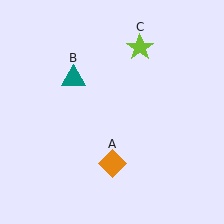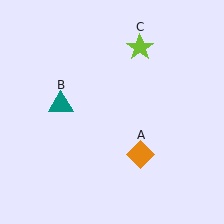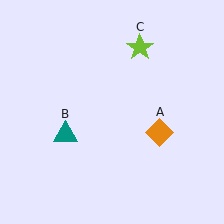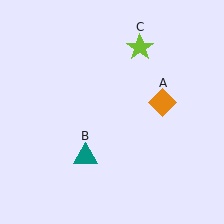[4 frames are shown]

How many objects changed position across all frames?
2 objects changed position: orange diamond (object A), teal triangle (object B).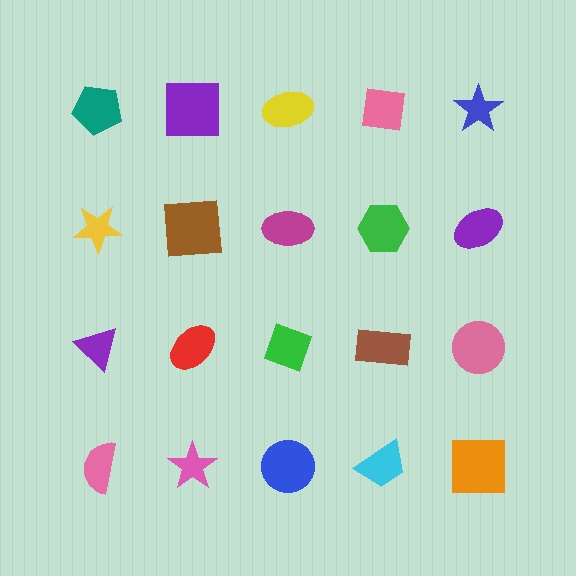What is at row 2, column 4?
A green hexagon.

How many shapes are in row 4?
5 shapes.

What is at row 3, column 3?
A green diamond.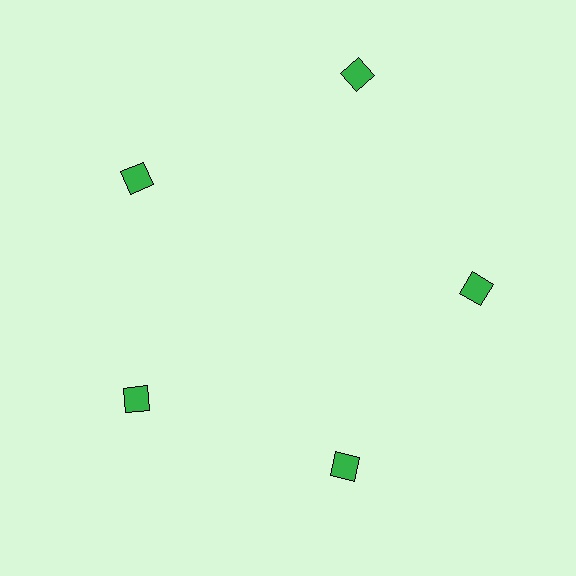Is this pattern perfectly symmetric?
No. The 5 green squares are arranged in a ring, but one element near the 1 o'clock position is pushed outward from the center, breaking the 5-fold rotational symmetry.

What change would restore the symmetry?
The symmetry would be restored by moving it inward, back onto the ring so that all 5 squares sit at equal angles and equal distance from the center.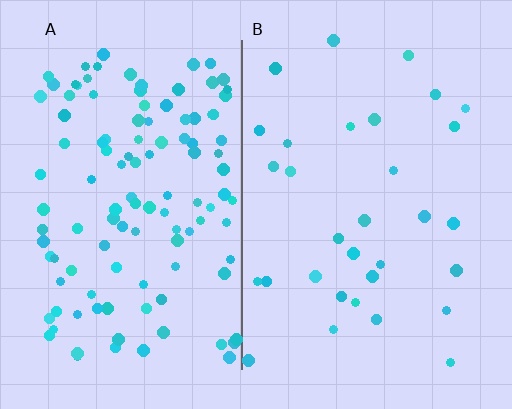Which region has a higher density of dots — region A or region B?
A (the left).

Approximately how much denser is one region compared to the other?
Approximately 3.7× — region A over region B.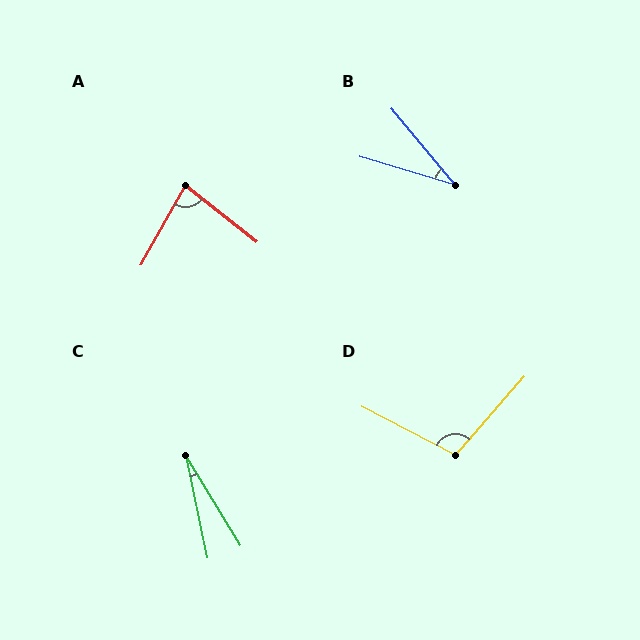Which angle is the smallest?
C, at approximately 19 degrees.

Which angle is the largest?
D, at approximately 104 degrees.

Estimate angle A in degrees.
Approximately 81 degrees.